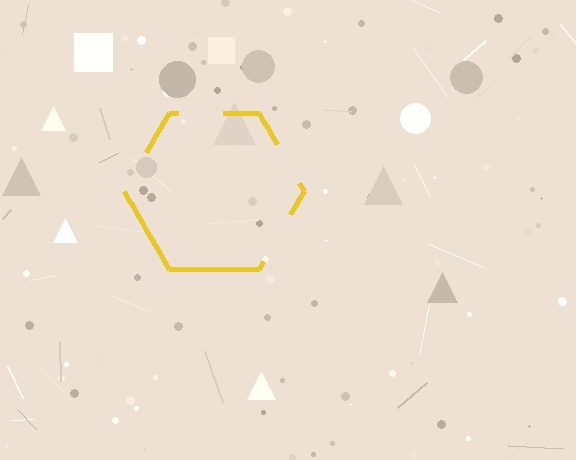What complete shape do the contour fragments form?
The contour fragments form a hexagon.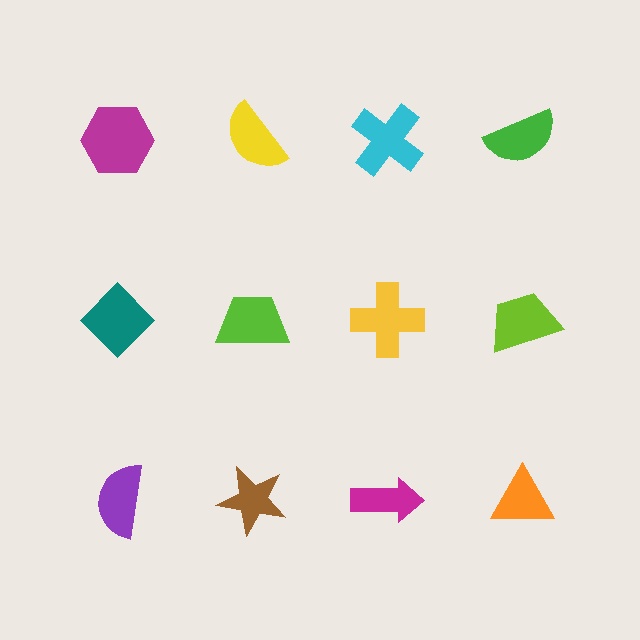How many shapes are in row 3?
4 shapes.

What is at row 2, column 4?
A lime trapezoid.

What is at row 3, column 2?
A brown star.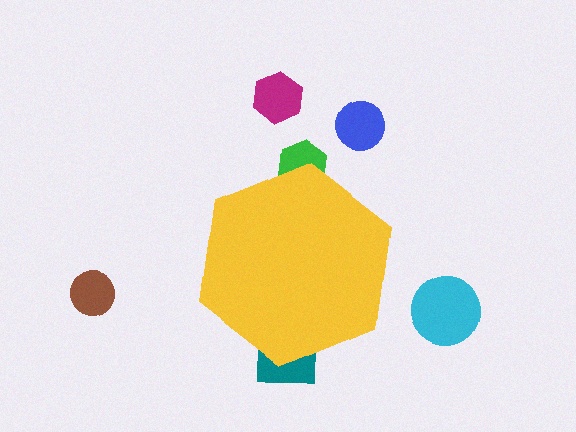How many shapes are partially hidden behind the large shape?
2 shapes are partially hidden.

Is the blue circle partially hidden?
No, the blue circle is fully visible.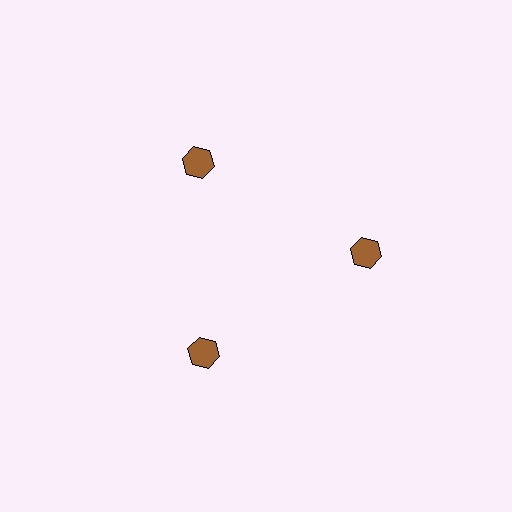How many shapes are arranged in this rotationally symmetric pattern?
There are 3 shapes, arranged in 3 groups of 1.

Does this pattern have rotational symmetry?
Yes, this pattern has 3-fold rotational symmetry. It looks the same after rotating 120 degrees around the center.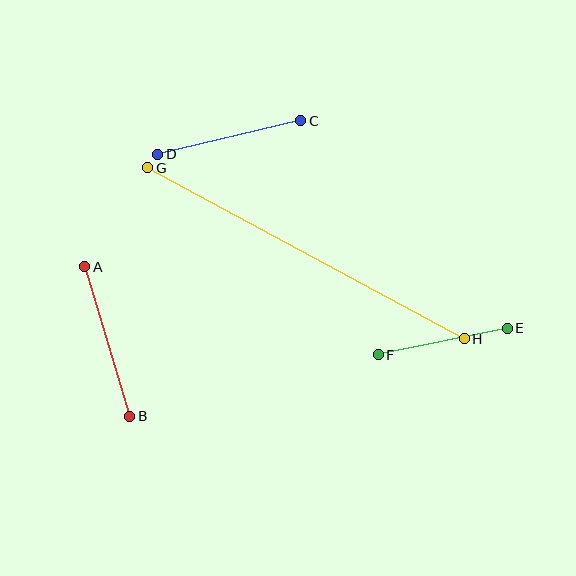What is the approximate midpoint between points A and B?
The midpoint is at approximately (107, 342) pixels.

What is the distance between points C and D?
The distance is approximately 147 pixels.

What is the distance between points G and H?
The distance is approximately 360 pixels.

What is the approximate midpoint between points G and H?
The midpoint is at approximately (306, 253) pixels.